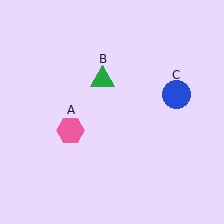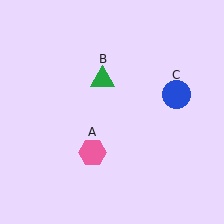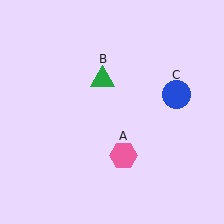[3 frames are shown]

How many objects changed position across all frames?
1 object changed position: pink hexagon (object A).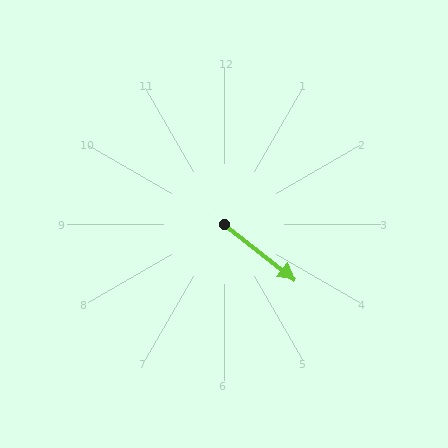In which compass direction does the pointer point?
Southeast.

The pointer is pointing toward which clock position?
Roughly 4 o'clock.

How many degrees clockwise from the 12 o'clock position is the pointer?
Approximately 128 degrees.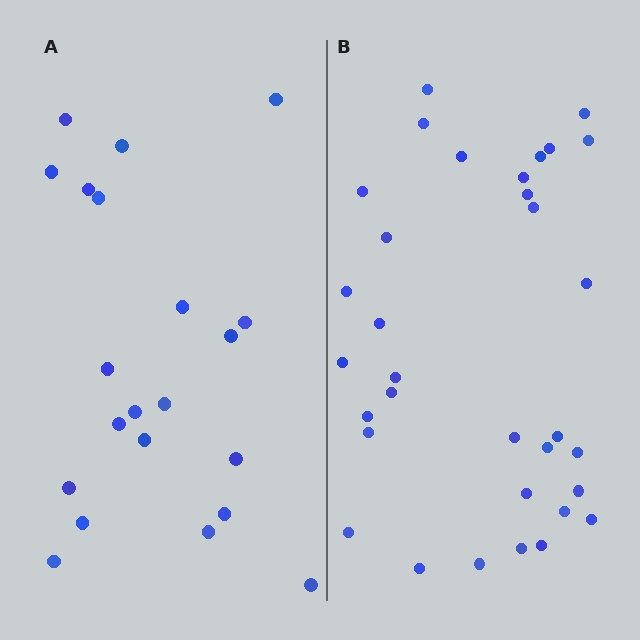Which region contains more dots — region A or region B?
Region B (the right region) has more dots.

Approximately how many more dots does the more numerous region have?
Region B has roughly 12 or so more dots than region A.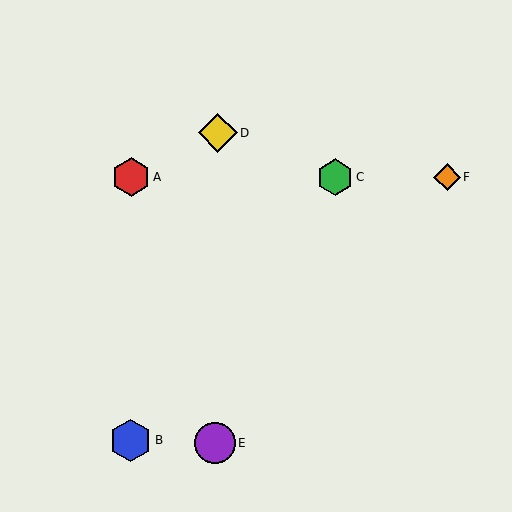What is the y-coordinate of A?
Object A is at y≈177.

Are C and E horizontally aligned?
No, C is at y≈177 and E is at y≈443.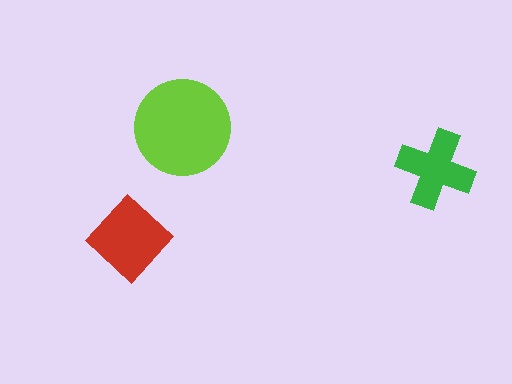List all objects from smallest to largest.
The green cross, the red diamond, the lime circle.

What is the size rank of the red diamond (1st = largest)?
2nd.